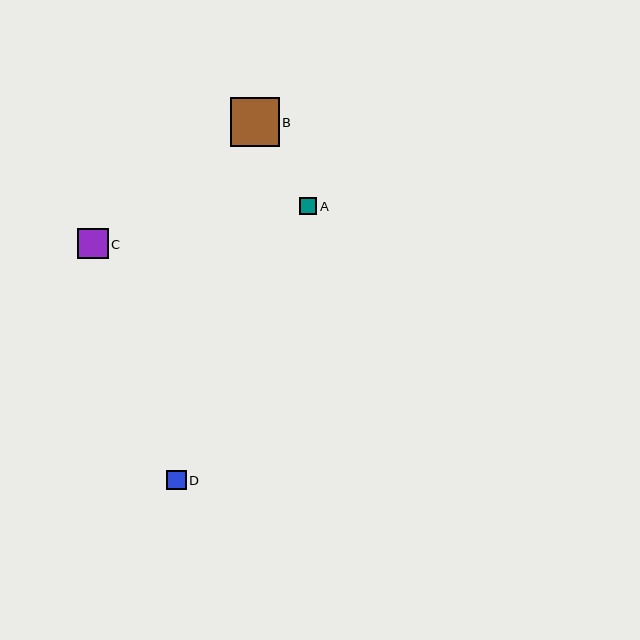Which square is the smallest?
Square A is the smallest with a size of approximately 17 pixels.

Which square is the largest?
Square B is the largest with a size of approximately 49 pixels.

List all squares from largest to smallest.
From largest to smallest: B, C, D, A.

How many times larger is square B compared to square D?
Square B is approximately 2.5 times the size of square D.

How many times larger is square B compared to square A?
Square B is approximately 2.8 times the size of square A.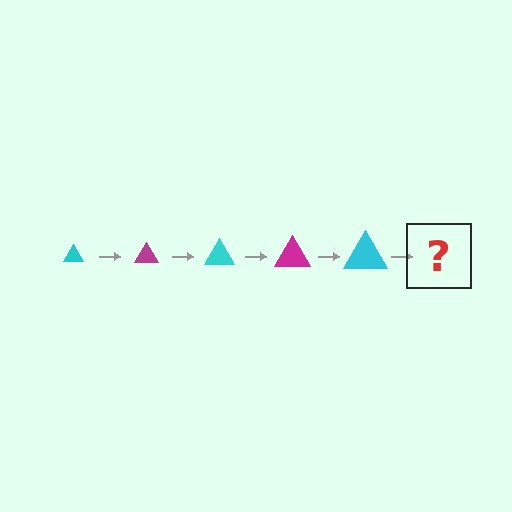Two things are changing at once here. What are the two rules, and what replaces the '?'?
The two rules are that the triangle grows larger each step and the color cycles through cyan and magenta. The '?' should be a magenta triangle, larger than the previous one.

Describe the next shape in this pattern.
It should be a magenta triangle, larger than the previous one.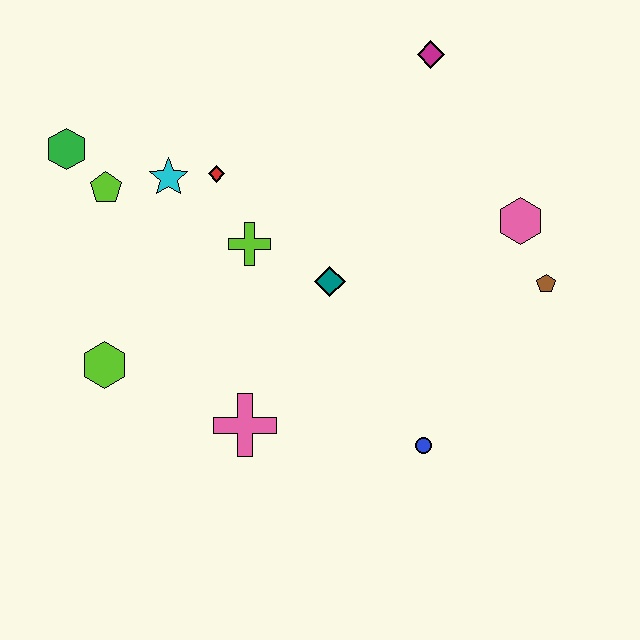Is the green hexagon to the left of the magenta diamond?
Yes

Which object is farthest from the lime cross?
The brown pentagon is farthest from the lime cross.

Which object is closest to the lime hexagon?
The pink cross is closest to the lime hexagon.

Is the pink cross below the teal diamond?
Yes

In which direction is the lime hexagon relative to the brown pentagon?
The lime hexagon is to the left of the brown pentagon.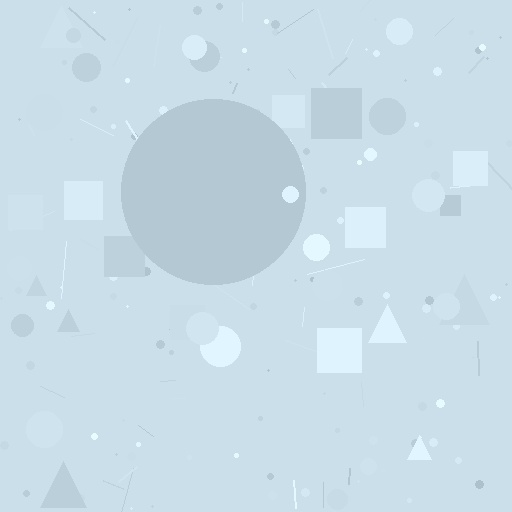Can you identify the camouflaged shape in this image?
The camouflaged shape is a circle.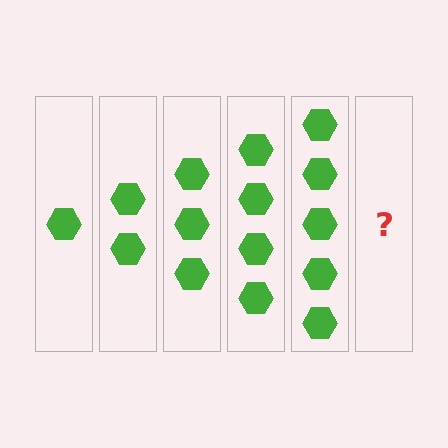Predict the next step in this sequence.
The next step is 6 hexagons.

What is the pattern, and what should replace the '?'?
The pattern is that each step adds one more hexagon. The '?' should be 6 hexagons.